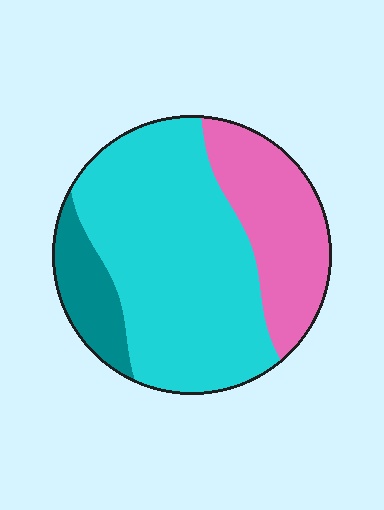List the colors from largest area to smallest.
From largest to smallest: cyan, pink, teal.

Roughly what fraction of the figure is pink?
Pink takes up about one quarter (1/4) of the figure.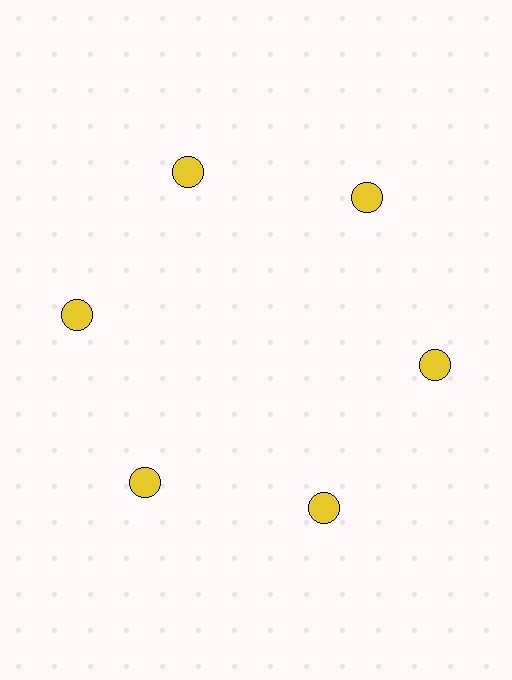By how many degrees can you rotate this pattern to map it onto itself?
The pattern maps onto itself every 60 degrees of rotation.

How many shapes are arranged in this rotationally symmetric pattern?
There are 6 shapes, arranged in 6 groups of 1.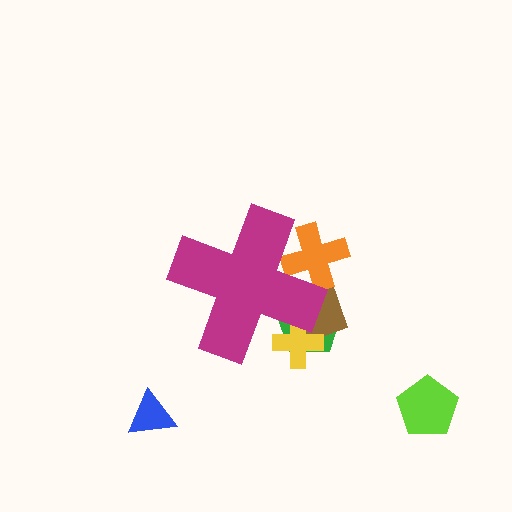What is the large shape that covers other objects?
A magenta cross.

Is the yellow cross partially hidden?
Yes, the yellow cross is partially hidden behind the magenta cross.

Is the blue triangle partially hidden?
No, the blue triangle is fully visible.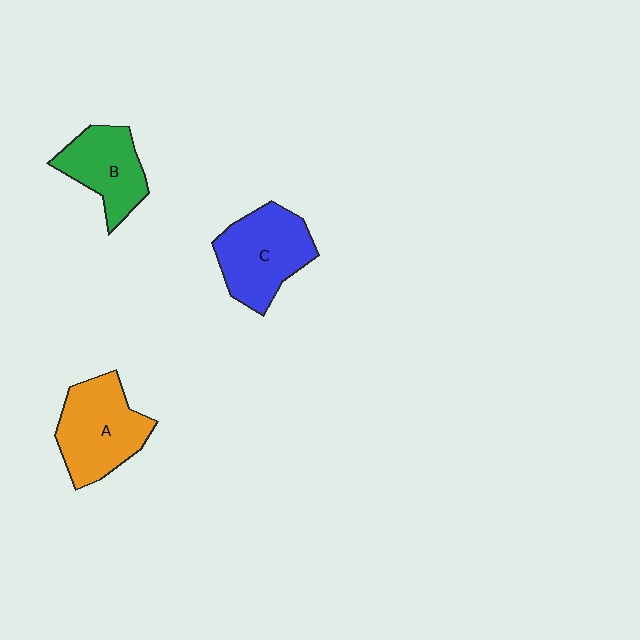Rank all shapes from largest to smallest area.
From largest to smallest: A (orange), C (blue), B (green).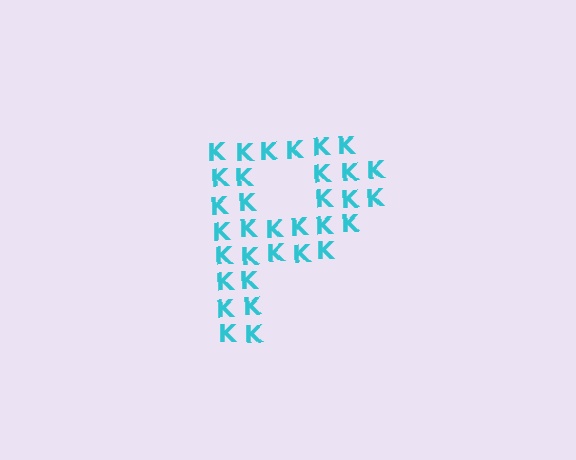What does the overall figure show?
The overall figure shows the letter P.